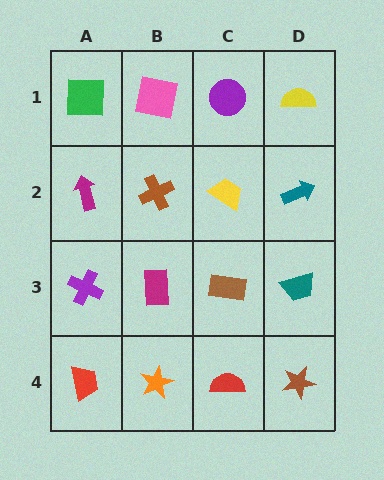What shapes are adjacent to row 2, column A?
A green square (row 1, column A), a purple cross (row 3, column A), a brown cross (row 2, column B).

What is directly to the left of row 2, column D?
A yellow trapezoid.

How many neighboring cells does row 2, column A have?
3.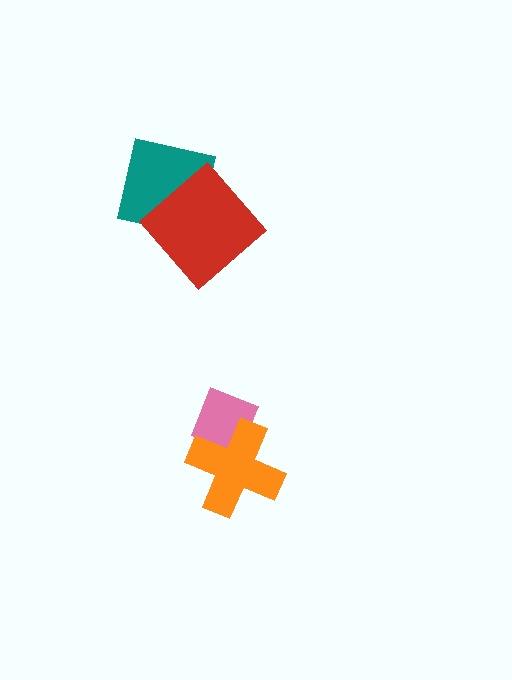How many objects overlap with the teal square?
1 object overlaps with the teal square.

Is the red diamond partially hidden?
No, no other shape covers it.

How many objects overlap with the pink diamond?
1 object overlaps with the pink diamond.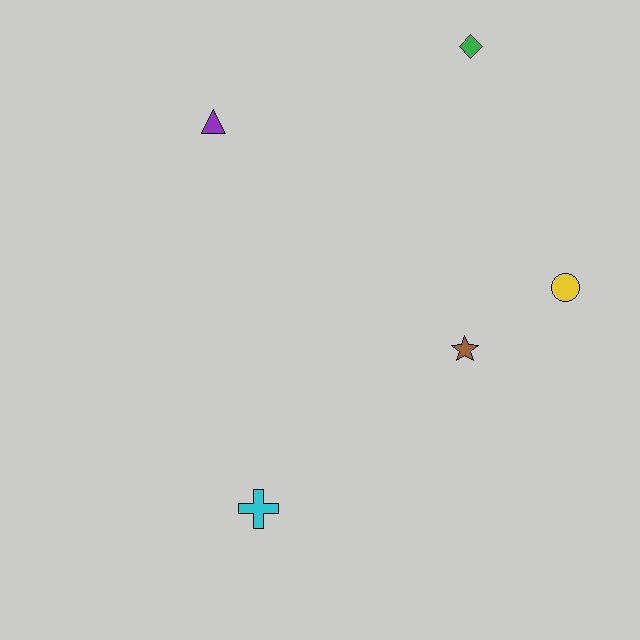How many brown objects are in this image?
There is 1 brown object.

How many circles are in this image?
There is 1 circle.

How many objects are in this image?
There are 5 objects.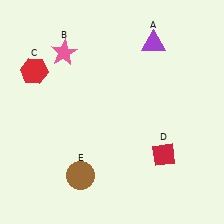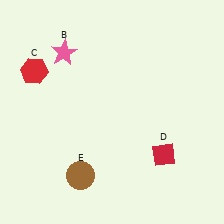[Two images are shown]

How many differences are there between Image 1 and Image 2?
There is 1 difference between the two images.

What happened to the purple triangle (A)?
The purple triangle (A) was removed in Image 2. It was in the top-right area of Image 1.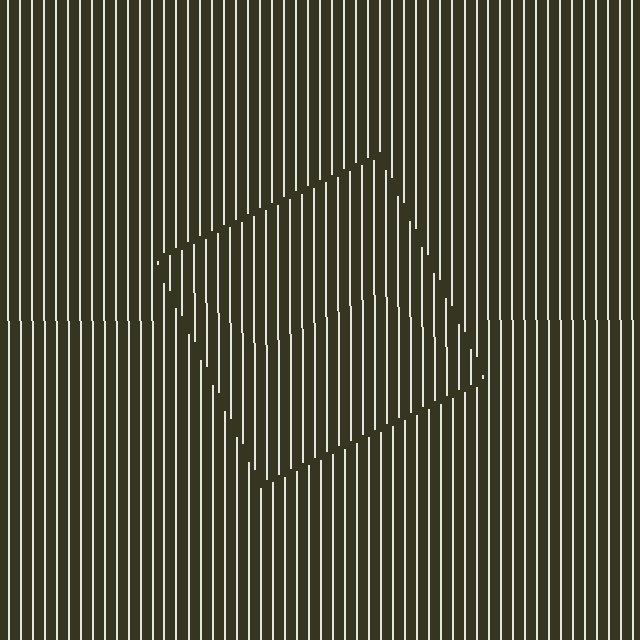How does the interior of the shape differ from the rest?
The interior of the shape contains the same grating, shifted by half a period — the contour is defined by the phase discontinuity where line-ends from the inner and outer gratings abut.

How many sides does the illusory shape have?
4 sides — the line-ends trace a square.